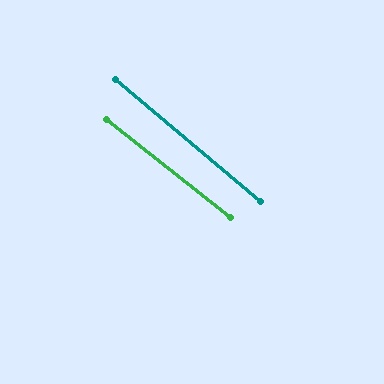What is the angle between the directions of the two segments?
Approximately 2 degrees.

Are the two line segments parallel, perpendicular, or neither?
Parallel — their directions differ by only 1.9°.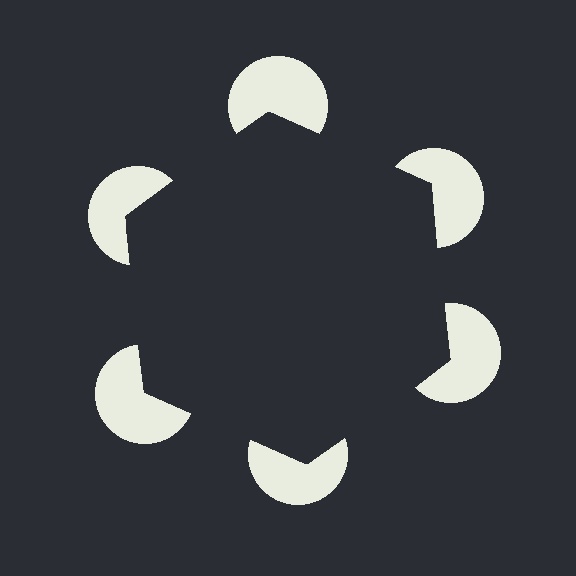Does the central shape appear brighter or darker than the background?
It typically appears slightly darker than the background, even though no actual brightness change is drawn.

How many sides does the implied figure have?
6 sides.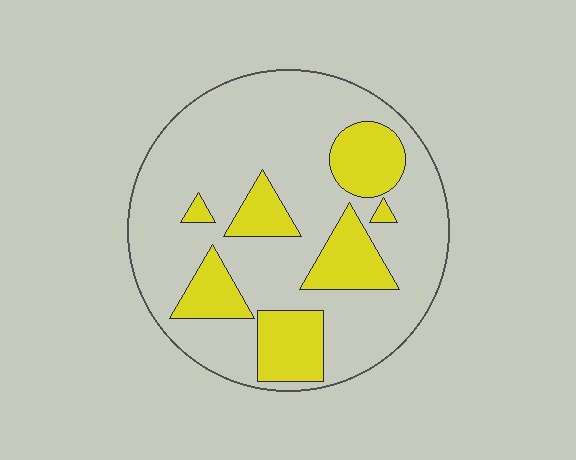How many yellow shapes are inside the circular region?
7.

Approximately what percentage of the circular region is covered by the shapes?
Approximately 25%.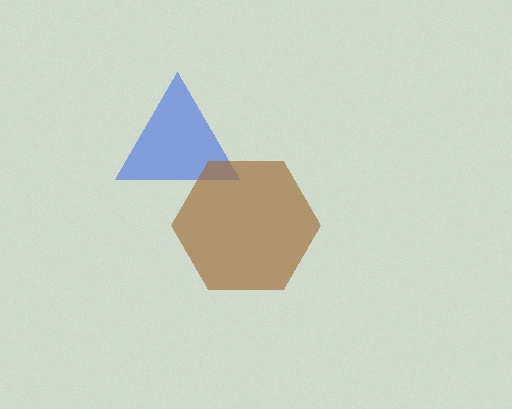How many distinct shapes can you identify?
There are 2 distinct shapes: a blue triangle, a brown hexagon.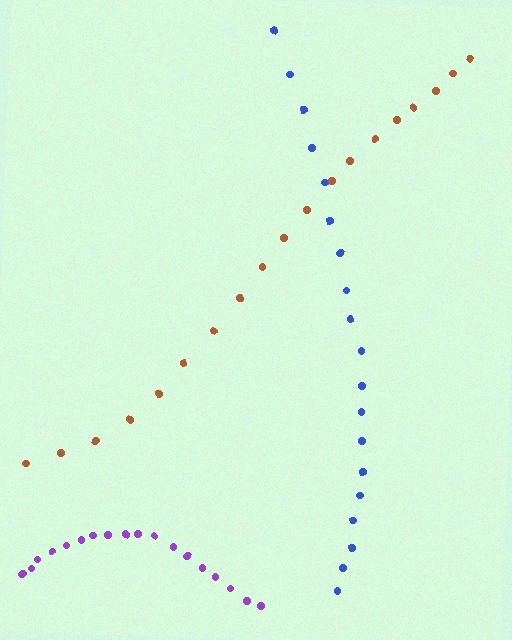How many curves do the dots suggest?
There are 3 distinct paths.